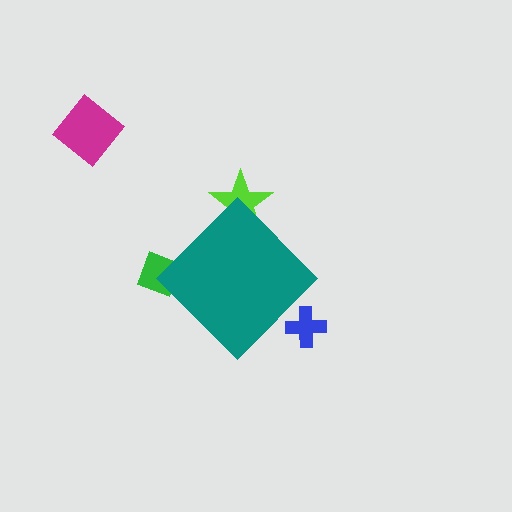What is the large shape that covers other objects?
A teal diamond.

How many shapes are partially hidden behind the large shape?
3 shapes are partially hidden.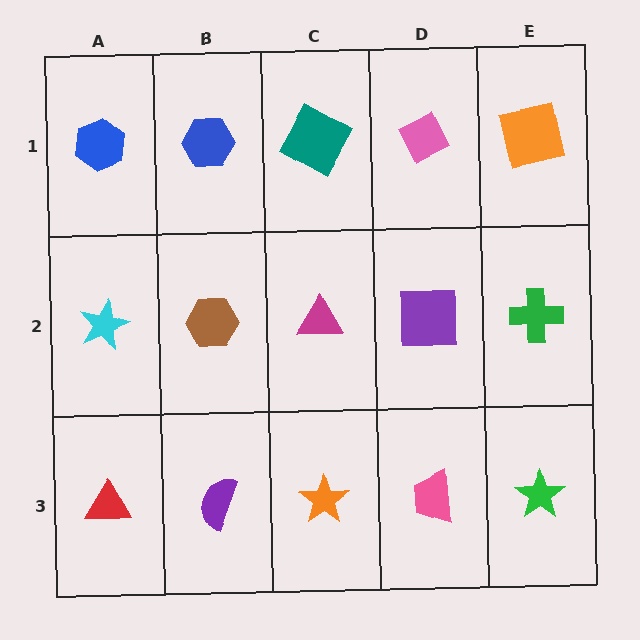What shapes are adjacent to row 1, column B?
A brown hexagon (row 2, column B), a blue hexagon (row 1, column A), a teal square (row 1, column C).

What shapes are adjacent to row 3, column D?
A purple square (row 2, column D), an orange star (row 3, column C), a green star (row 3, column E).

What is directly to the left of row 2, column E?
A purple square.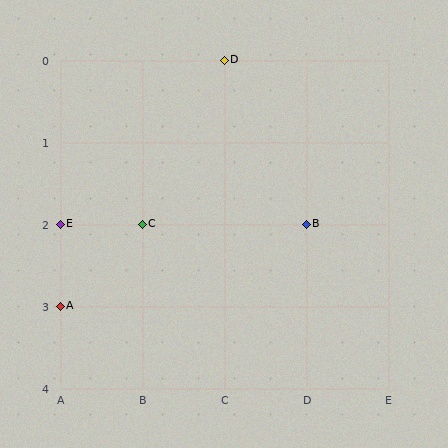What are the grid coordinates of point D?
Point D is at grid coordinates (C, 0).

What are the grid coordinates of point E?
Point E is at grid coordinates (A, 2).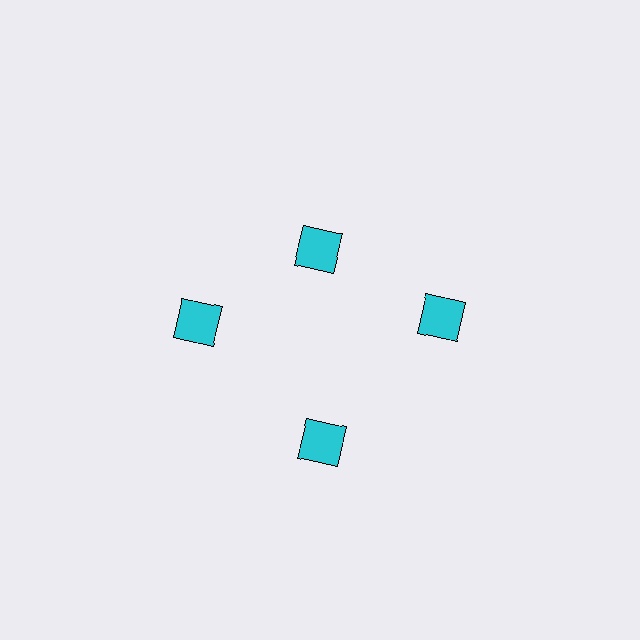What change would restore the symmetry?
The symmetry would be restored by moving it outward, back onto the ring so that all 4 squares sit at equal angles and equal distance from the center.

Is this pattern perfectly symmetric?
No. The 4 cyan squares are arranged in a ring, but one element near the 12 o'clock position is pulled inward toward the center, breaking the 4-fold rotational symmetry.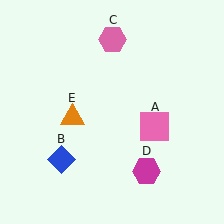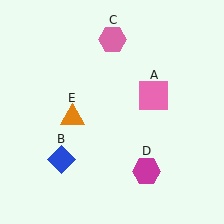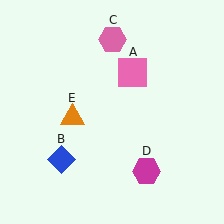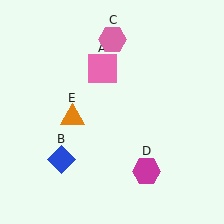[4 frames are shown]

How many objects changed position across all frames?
1 object changed position: pink square (object A).